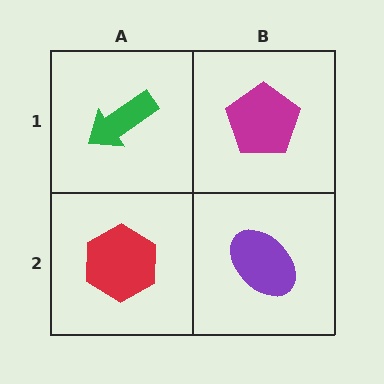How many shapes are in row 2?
2 shapes.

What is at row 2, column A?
A red hexagon.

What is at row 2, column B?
A purple ellipse.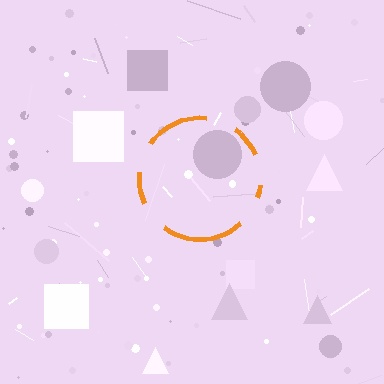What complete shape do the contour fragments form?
The contour fragments form a circle.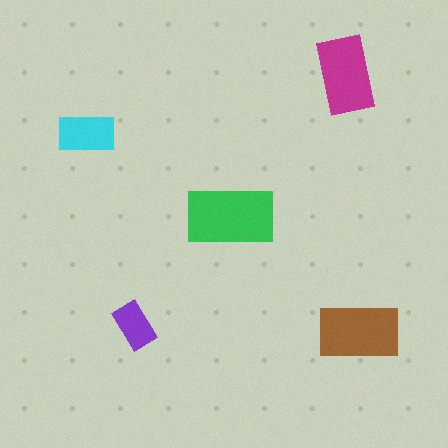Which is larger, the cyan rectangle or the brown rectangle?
The brown one.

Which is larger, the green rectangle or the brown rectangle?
The green one.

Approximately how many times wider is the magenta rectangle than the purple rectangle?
About 1.5 times wider.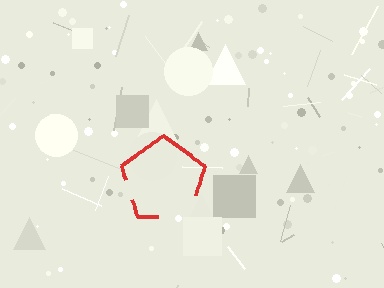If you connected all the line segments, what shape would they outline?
They would outline a pentagon.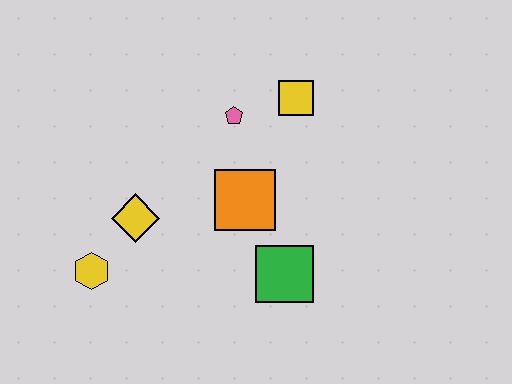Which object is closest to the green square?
The orange square is closest to the green square.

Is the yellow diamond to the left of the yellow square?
Yes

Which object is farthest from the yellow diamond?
The yellow square is farthest from the yellow diamond.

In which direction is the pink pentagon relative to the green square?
The pink pentagon is above the green square.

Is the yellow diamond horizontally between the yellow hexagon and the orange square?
Yes